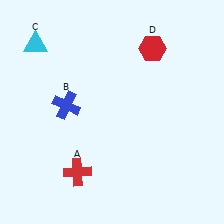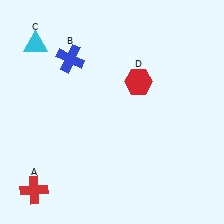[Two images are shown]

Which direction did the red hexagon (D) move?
The red hexagon (D) moved down.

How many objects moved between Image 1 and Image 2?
3 objects moved between the two images.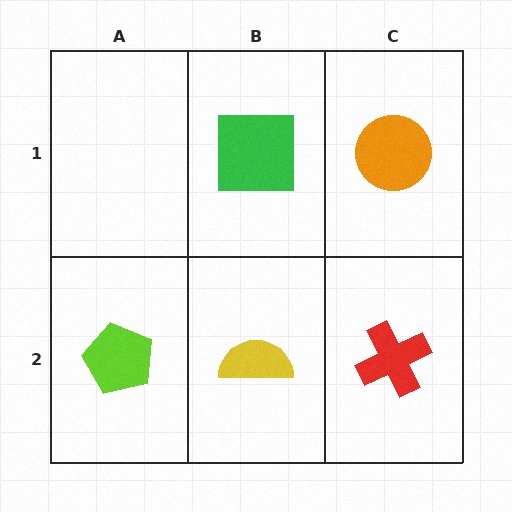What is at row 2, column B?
A yellow semicircle.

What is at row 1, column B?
A green square.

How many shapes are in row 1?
2 shapes.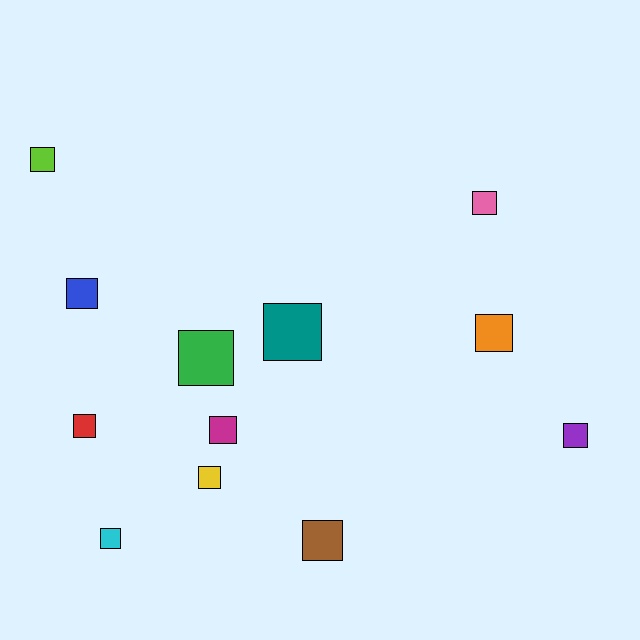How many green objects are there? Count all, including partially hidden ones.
There is 1 green object.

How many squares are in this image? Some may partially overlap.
There are 12 squares.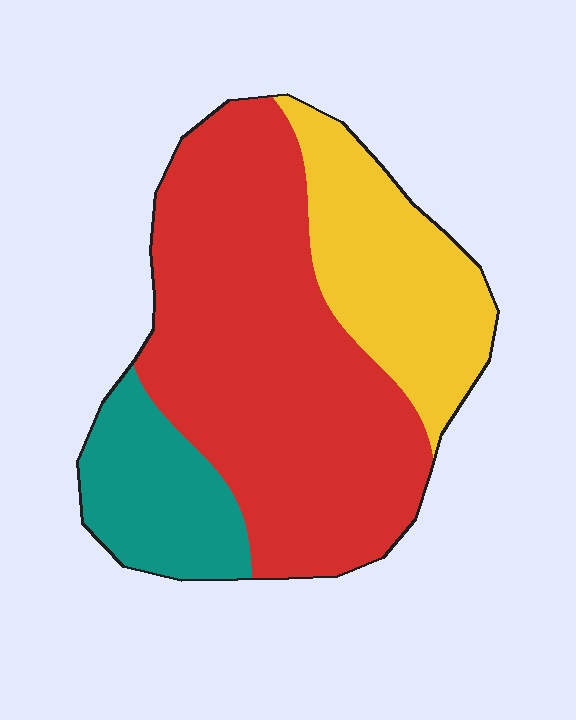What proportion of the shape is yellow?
Yellow covers around 25% of the shape.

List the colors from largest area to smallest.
From largest to smallest: red, yellow, teal.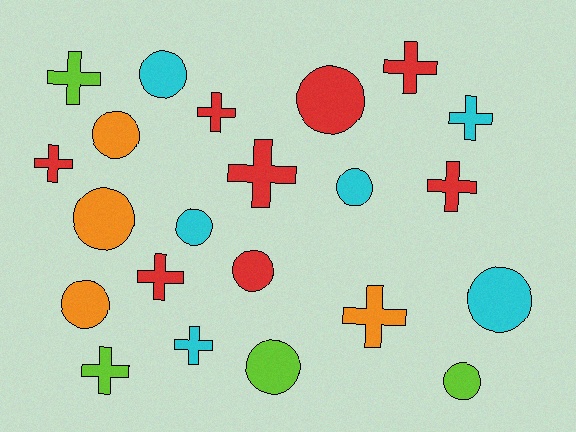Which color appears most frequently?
Red, with 8 objects.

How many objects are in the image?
There are 22 objects.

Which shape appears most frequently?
Cross, with 11 objects.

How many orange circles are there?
There are 3 orange circles.